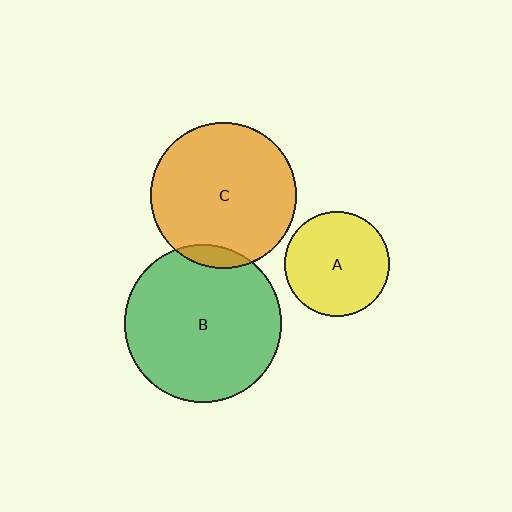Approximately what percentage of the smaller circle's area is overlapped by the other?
Approximately 5%.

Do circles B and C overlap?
Yes.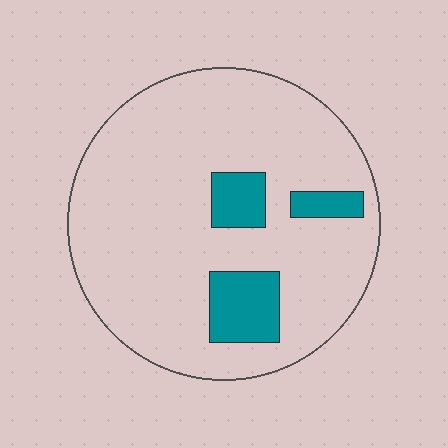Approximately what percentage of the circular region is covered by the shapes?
Approximately 15%.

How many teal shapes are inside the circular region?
3.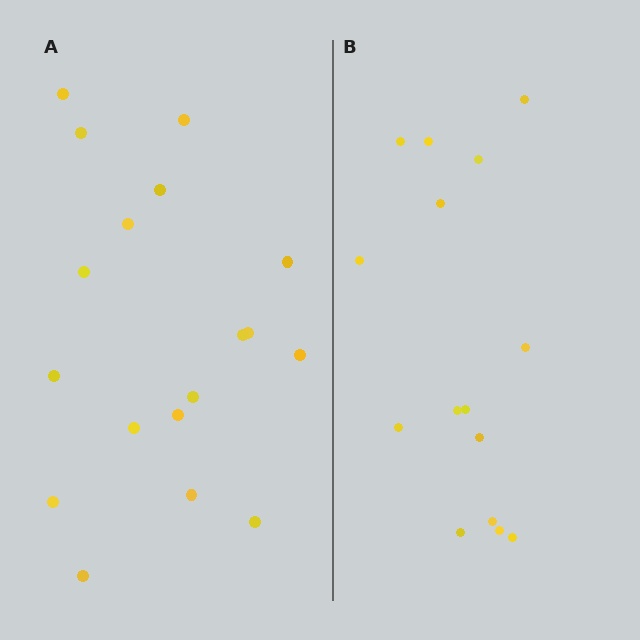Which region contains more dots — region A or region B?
Region A (the left region) has more dots.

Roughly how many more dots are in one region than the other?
Region A has just a few more — roughly 2 or 3 more dots than region B.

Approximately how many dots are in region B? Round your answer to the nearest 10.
About 20 dots. (The exact count is 15, which rounds to 20.)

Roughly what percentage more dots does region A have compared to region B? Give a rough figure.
About 20% more.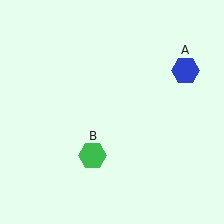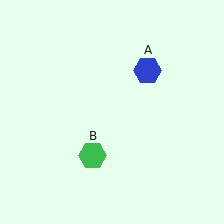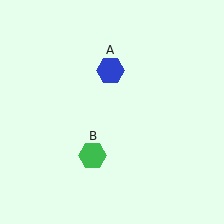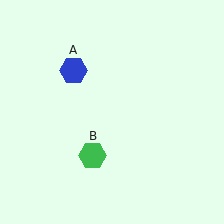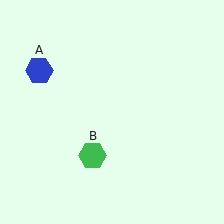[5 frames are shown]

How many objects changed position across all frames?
1 object changed position: blue hexagon (object A).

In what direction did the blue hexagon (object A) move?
The blue hexagon (object A) moved left.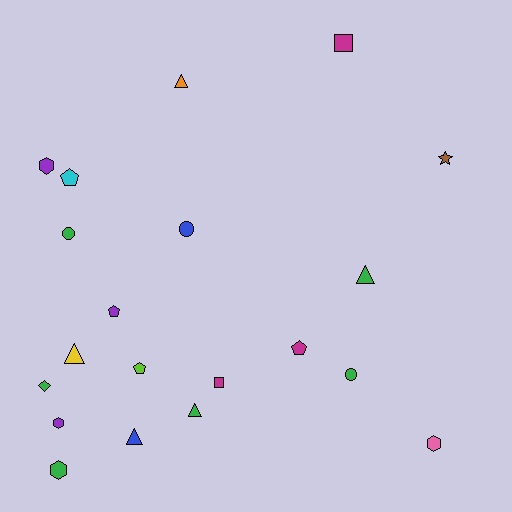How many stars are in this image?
There is 1 star.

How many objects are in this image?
There are 20 objects.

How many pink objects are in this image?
There is 1 pink object.